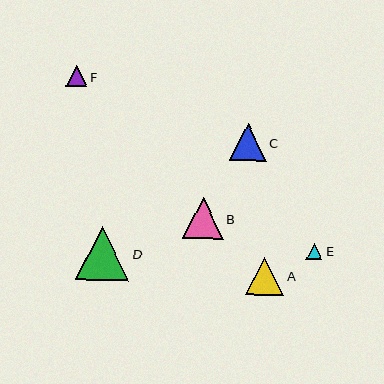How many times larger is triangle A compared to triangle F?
Triangle A is approximately 1.8 times the size of triangle F.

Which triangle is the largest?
Triangle D is the largest with a size of approximately 53 pixels.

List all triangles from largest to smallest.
From largest to smallest: D, B, A, C, F, E.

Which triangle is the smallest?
Triangle E is the smallest with a size of approximately 17 pixels.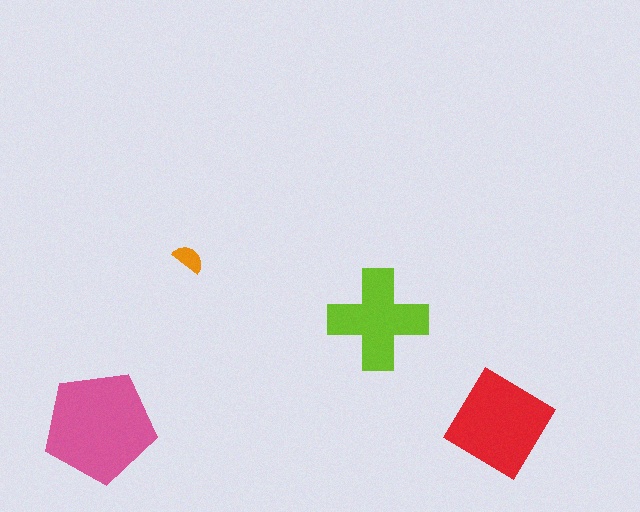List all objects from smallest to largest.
The orange semicircle, the lime cross, the red diamond, the pink pentagon.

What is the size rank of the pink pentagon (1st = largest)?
1st.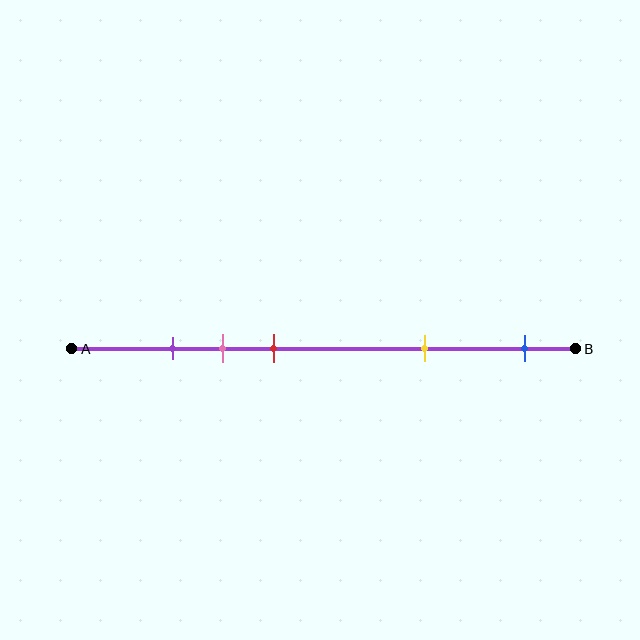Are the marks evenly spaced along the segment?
No, the marks are not evenly spaced.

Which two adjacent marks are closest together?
The purple and pink marks are the closest adjacent pair.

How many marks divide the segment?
There are 5 marks dividing the segment.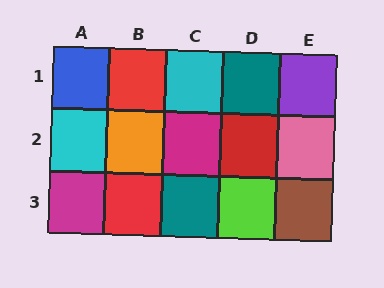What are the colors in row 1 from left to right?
Blue, red, cyan, teal, purple.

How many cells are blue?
1 cell is blue.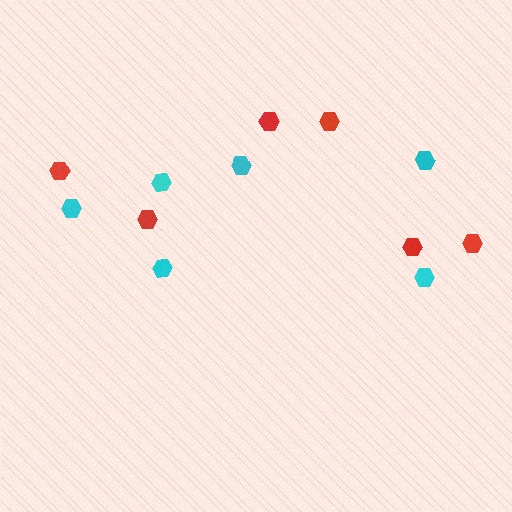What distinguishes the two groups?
There are 2 groups: one group of red hexagons (6) and one group of cyan hexagons (6).